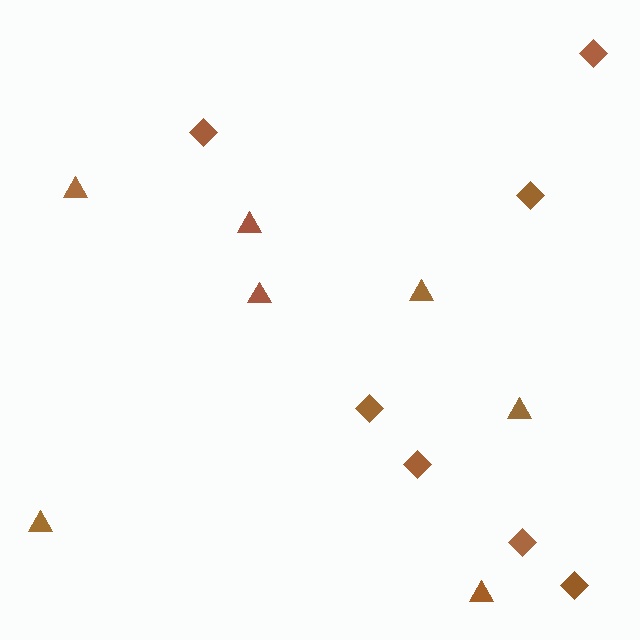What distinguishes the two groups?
There are 2 groups: one group of triangles (7) and one group of diamonds (7).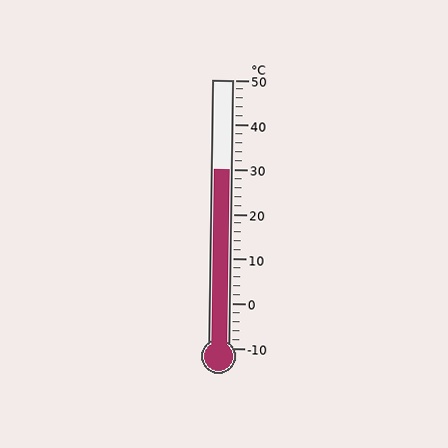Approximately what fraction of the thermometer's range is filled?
The thermometer is filled to approximately 65% of its range.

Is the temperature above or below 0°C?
The temperature is above 0°C.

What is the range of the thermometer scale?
The thermometer scale ranges from -10°C to 50°C.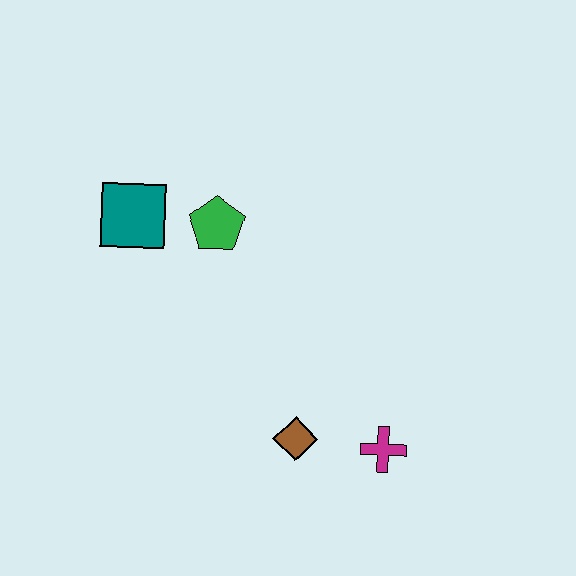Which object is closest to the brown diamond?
The magenta cross is closest to the brown diamond.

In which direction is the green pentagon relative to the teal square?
The green pentagon is to the right of the teal square.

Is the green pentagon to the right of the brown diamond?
No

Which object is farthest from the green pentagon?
The magenta cross is farthest from the green pentagon.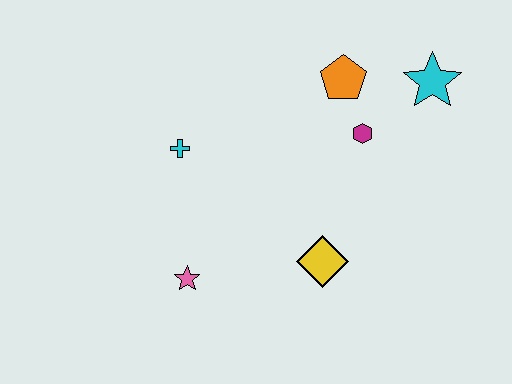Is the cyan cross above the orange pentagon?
No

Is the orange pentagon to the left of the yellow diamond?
No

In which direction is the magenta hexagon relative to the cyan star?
The magenta hexagon is to the left of the cyan star.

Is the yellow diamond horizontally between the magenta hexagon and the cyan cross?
Yes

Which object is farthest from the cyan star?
The pink star is farthest from the cyan star.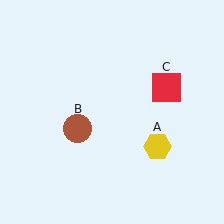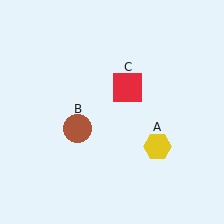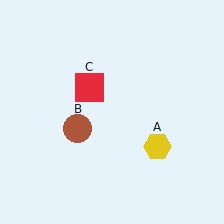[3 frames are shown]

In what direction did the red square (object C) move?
The red square (object C) moved left.